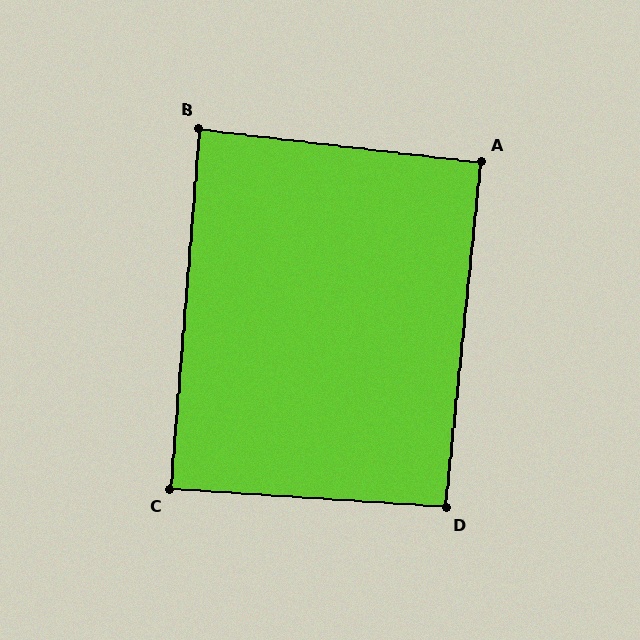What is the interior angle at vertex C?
Approximately 89 degrees (approximately right).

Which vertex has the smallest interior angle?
B, at approximately 88 degrees.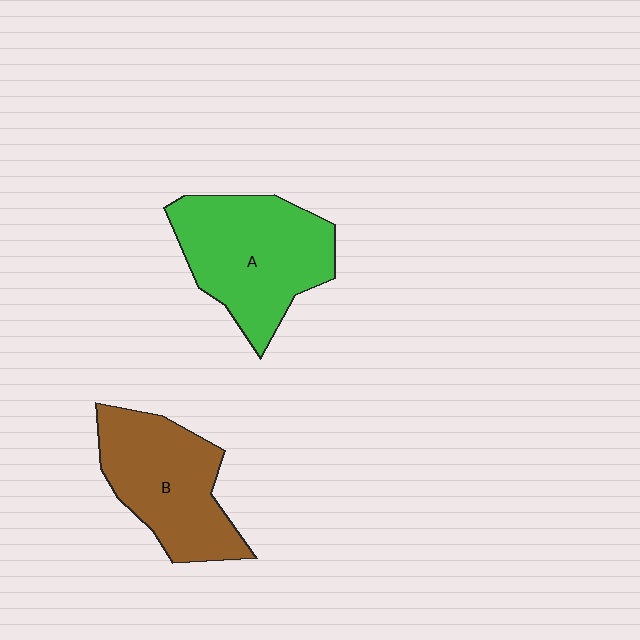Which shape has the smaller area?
Shape B (brown).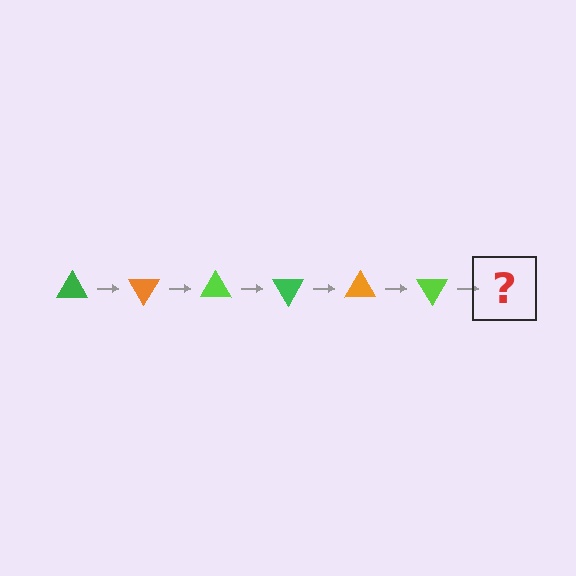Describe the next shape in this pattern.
It should be a green triangle, rotated 360 degrees from the start.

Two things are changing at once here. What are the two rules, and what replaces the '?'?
The two rules are that it rotates 60 degrees each step and the color cycles through green, orange, and lime. The '?' should be a green triangle, rotated 360 degrees from the start.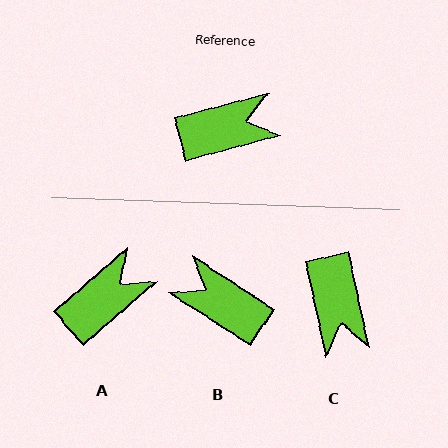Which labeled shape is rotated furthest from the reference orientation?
B, about 132 degrees away.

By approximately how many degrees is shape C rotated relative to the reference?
Approximately 93 degrees clockwise.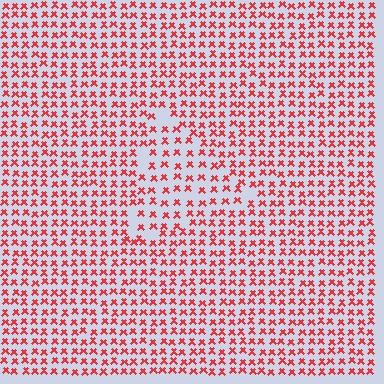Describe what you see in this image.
The image contains small red elements arranged at two different densities. A triangle-shaped region is visible where the elements are less densely packed than the surrounding area.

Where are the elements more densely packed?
The elements are more densely packed outside the triangle boundary.